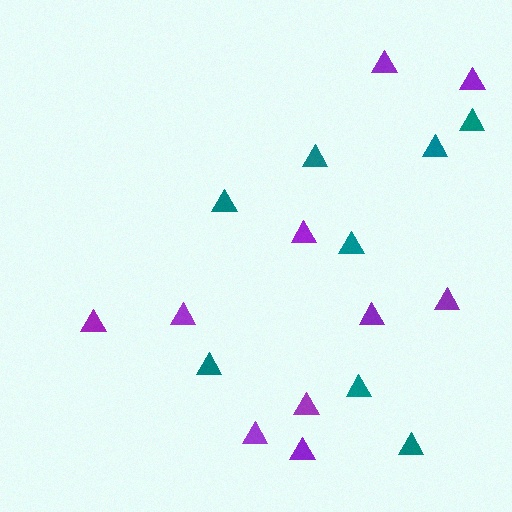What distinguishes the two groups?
There are 2 groups: one group of purple triangles (10) and one group of teal triangles (8).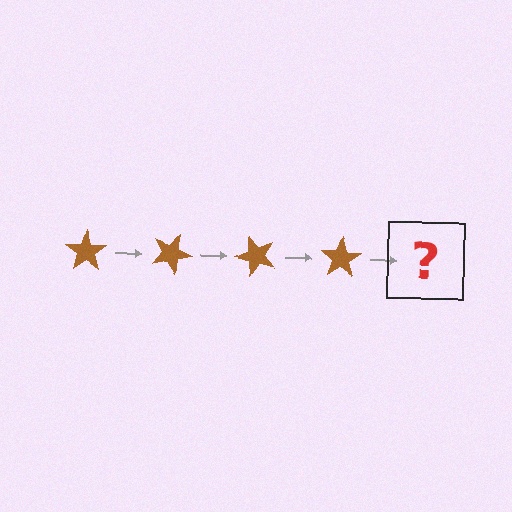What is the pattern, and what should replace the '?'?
The pattern is that the star rotates 25 degrees each step. The '?' should be a brown star rotated 100 degrees.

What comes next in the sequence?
The next element should be a brown star rotated 100 degrees.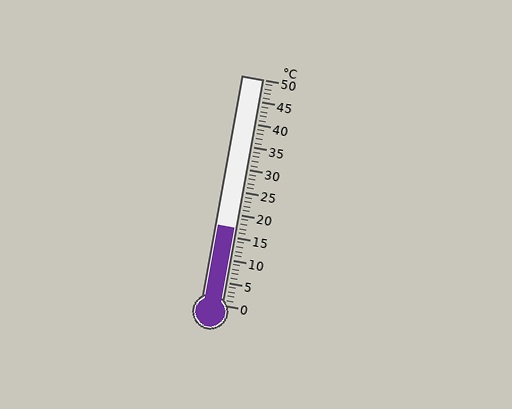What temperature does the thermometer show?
The thermometer shows approximately 17°C.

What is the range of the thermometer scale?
The thermometer scale ranges from 0°C to 50°C.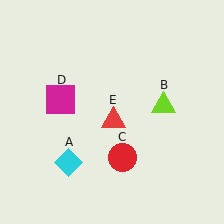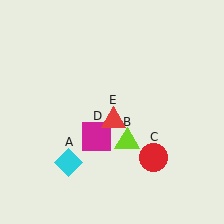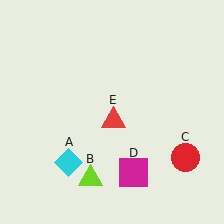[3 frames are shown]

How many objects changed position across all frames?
3 objects changed position: lime triangle (object B), red circle (object C), magenta square (object D).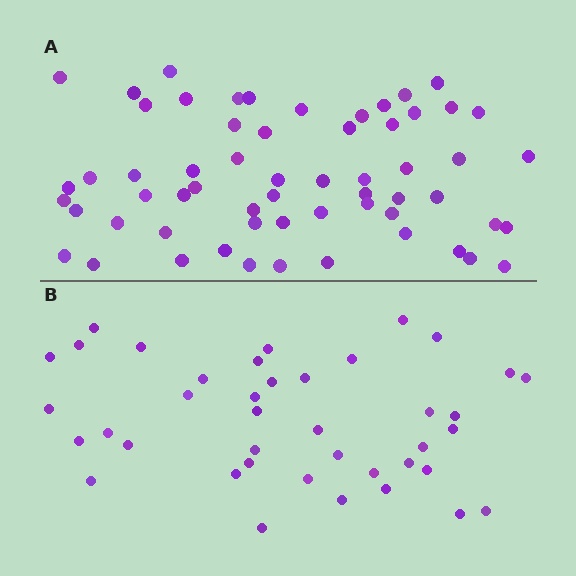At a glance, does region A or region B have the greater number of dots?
Region A (the top region) has more dots.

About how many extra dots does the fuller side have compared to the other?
Region A has approximately 20 more dots than region B.